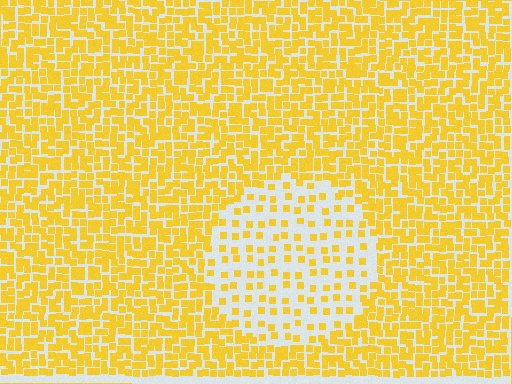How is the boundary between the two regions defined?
The boundary is defined by a change in element density (approximately 2.6x ratio). All elements are the same color, size, and shape.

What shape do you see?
I see a circle.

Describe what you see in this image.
The image contains small yellow elements arranged at two different densities. A circle-shaped region is visible where the elements are less densely packed than the surrounding area.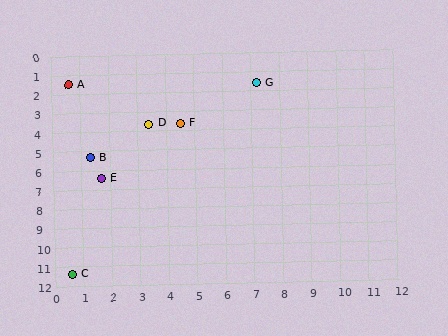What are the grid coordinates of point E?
Point E is at approximately (1.7, 6.4).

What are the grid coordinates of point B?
Point B is at approximately (1.3, 5.3).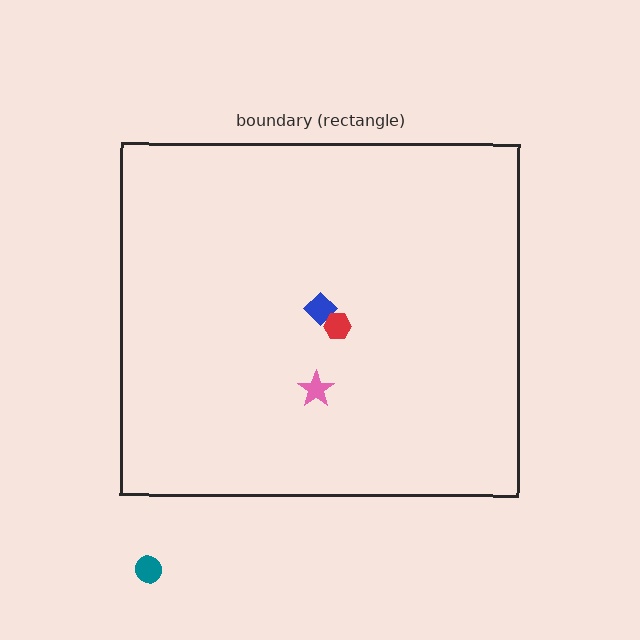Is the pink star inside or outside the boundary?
Inside.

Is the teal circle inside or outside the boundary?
Outside.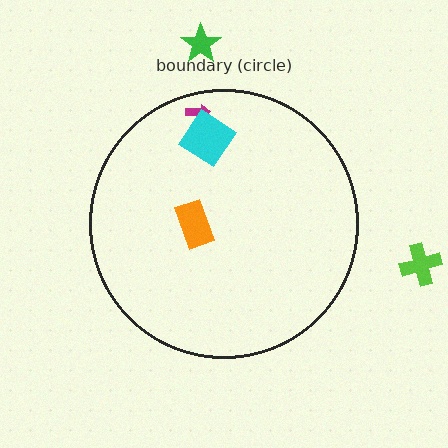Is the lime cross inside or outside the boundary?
Outside.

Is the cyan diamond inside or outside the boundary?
Inside.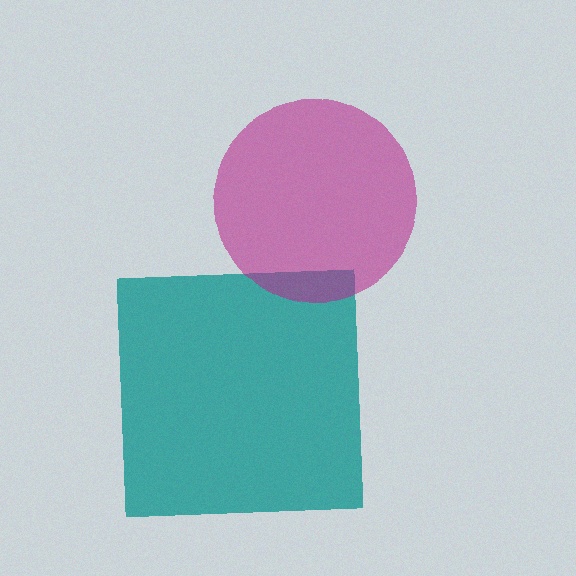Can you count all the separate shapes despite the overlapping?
Yes, there are 2 separate shapes.